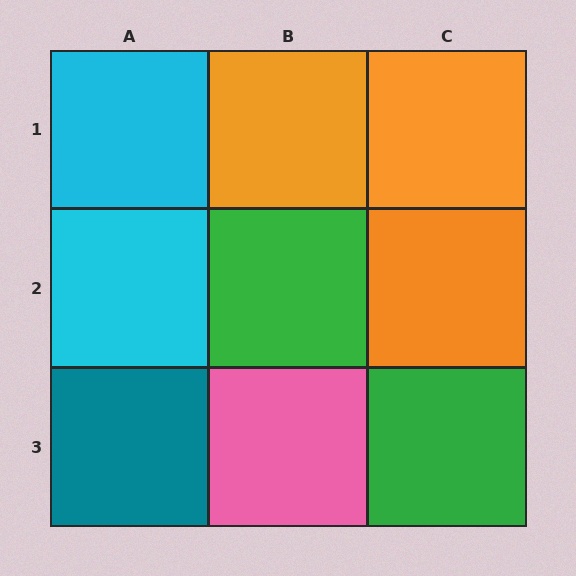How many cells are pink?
1 cell is pink.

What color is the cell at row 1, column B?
Orange.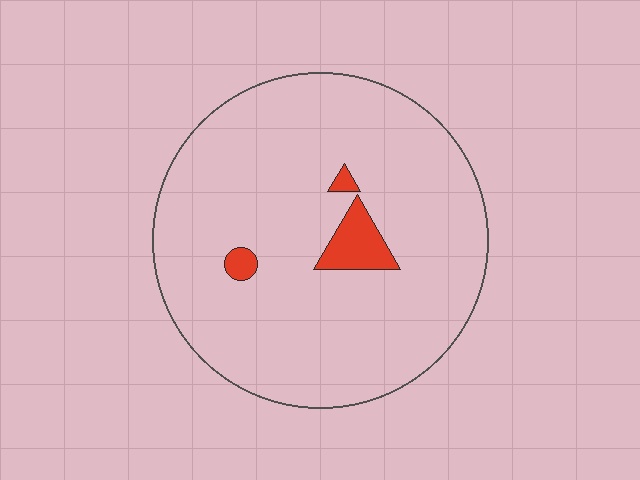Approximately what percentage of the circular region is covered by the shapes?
Approximately 5%.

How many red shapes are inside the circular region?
3.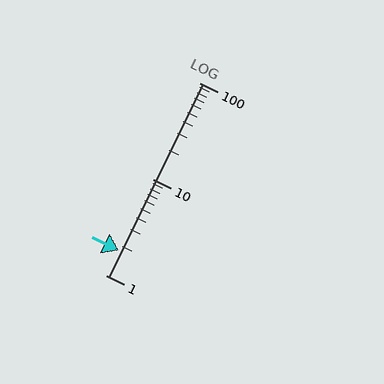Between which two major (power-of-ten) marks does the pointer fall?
The pointer is between 1 and 10.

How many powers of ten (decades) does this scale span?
The scale spans 2 decades, from 1 to 100.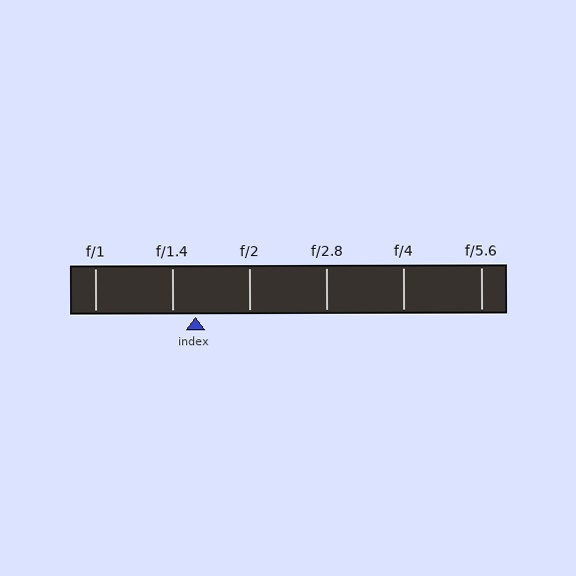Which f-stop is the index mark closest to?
The index mark is closest to f/1.4.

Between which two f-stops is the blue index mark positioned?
The index mark is between f/1.4 and f/2.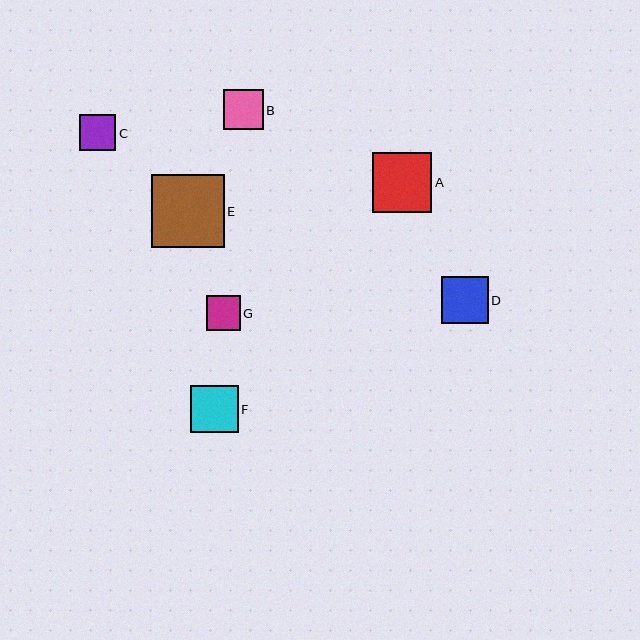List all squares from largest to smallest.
From largest to smallest: E, A, F, D, B, C, G.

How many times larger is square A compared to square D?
Square A is approximately 1.3 times the size of square D.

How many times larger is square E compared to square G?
Square E is approximately 2.1 times the size of square G.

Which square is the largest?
Square E is the largest with a size of approximately 72 pixels.